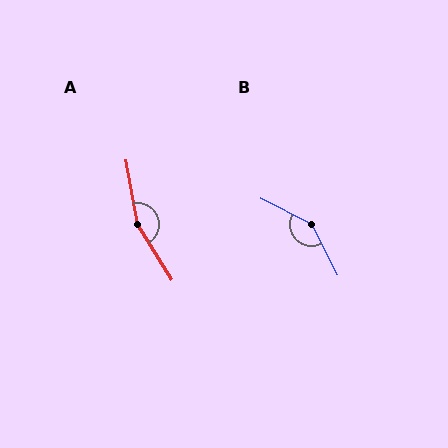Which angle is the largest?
A, at approximately 158 degrees.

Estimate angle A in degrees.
Approximately 158 degrees.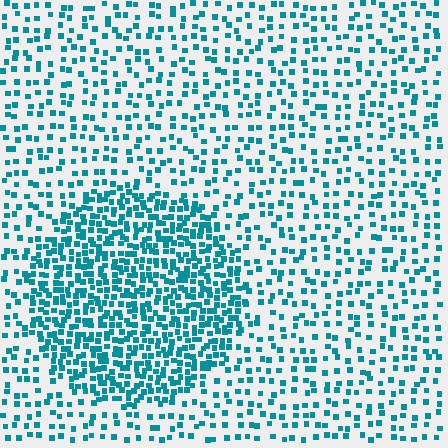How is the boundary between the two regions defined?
The boundary is defined by a change in element density (approximately 2.3x ratio). All elements are the same color, size, and shape.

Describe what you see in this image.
The image contains small teal elements arranged at two different densities. A circle-shaped region is visible where the elements are more densely packed than the surrounding area.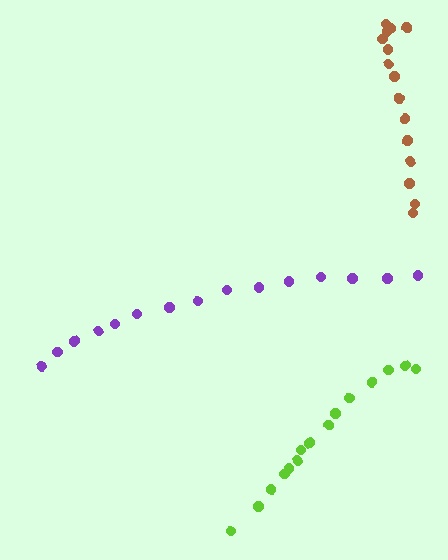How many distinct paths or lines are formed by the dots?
There are 3 distinct paths.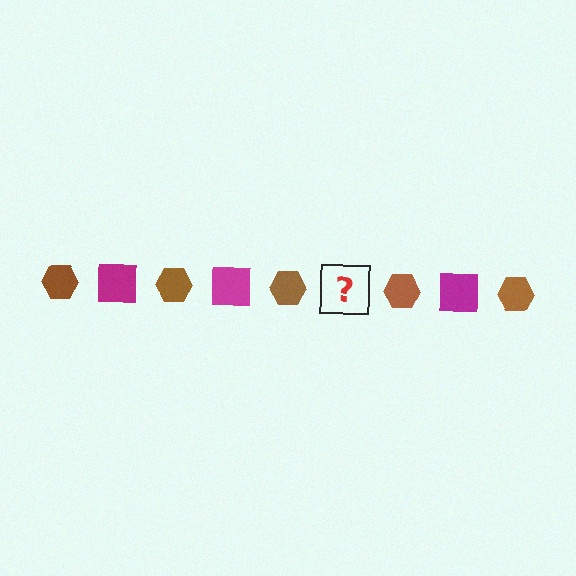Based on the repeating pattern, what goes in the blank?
The blank should be a magenta square.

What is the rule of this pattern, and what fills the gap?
The rule is that the pattern alternates between brown hexagon and magenta square. The gap should be filled with a magenta square.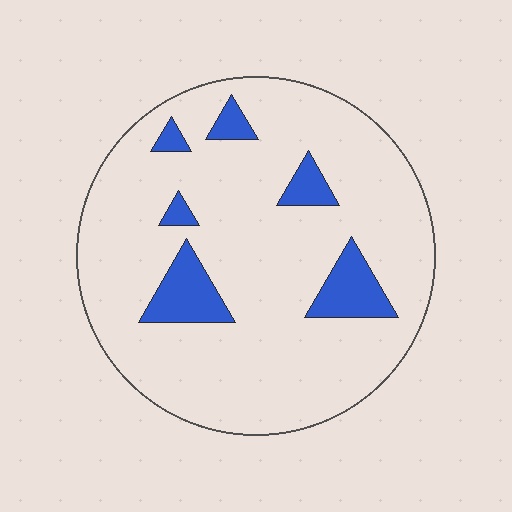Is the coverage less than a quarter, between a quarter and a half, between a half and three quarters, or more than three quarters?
Less than a quarter.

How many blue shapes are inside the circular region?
6.